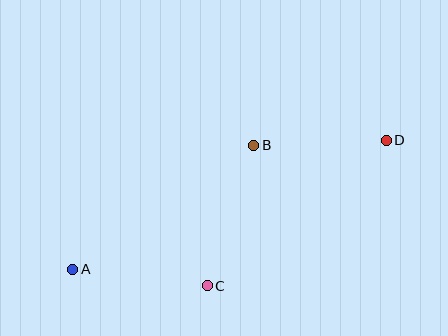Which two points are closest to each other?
Points B and D are closest to each other.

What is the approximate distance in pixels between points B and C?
The distance between B and C is approximately 148 pixels.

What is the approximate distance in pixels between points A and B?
The distance between A and B is approximately 219 pixels.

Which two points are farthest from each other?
Points A and D are farthest from each other.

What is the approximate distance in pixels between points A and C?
The distance between A and C is approximately 136 pixels.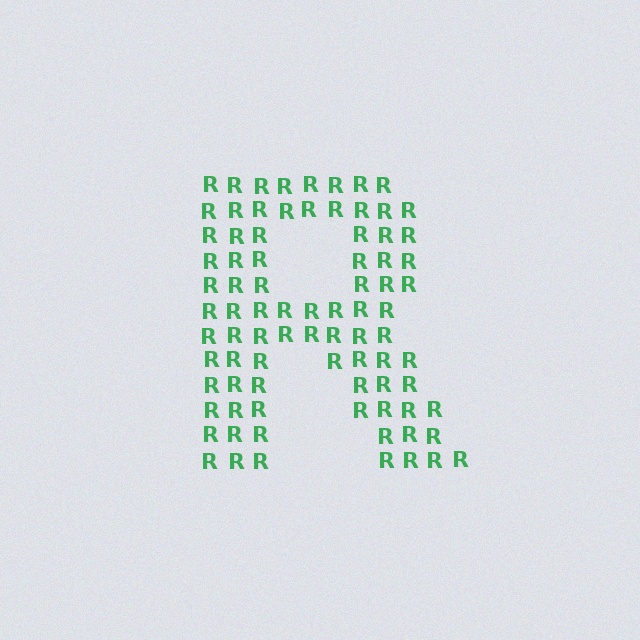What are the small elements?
The small elements are letter R's.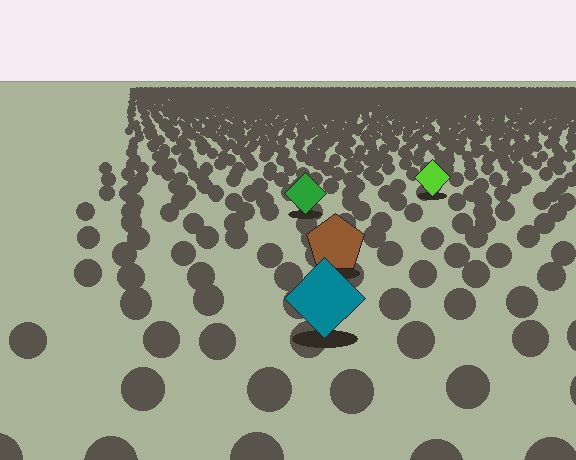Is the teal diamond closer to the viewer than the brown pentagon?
Yes. The teal diamond is closer — you can tell from the texture gradient: the ground texture is coarser near it.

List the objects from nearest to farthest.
From nearest to farthest: the teal diamond, the brown pentagon, the green diamond, the lime diamond.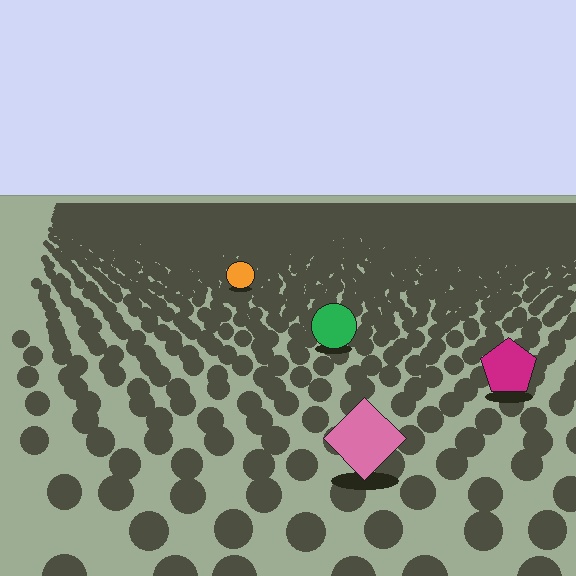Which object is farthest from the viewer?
The orange circle is farthest from the viewer. It appears smaller and the ground texture around it is denser.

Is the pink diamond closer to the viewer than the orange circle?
Yes. The pink diamond is closer — you can tell from the texture gradient: the ground texture is coarser near it.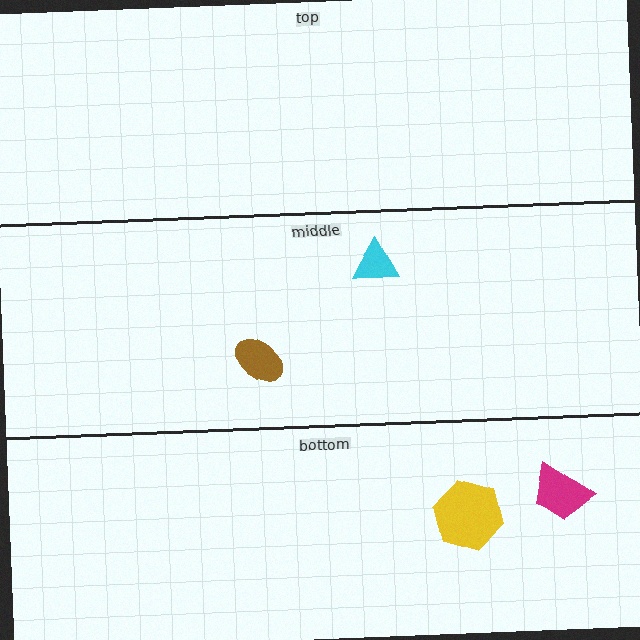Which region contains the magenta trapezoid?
The bottom region.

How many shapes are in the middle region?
2.